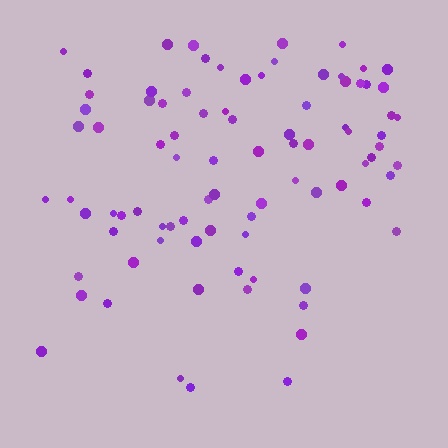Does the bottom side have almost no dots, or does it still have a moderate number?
Still a moderate number, just noticeably fewer than the top.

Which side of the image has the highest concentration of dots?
The top.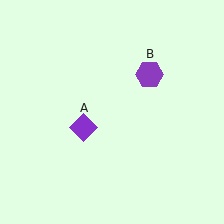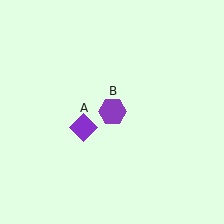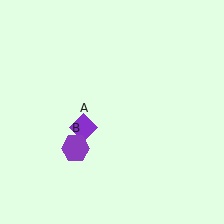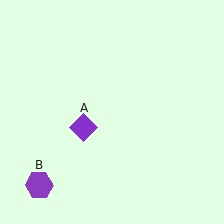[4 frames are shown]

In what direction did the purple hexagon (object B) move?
The purple hexagon (object B) moved down and to the left.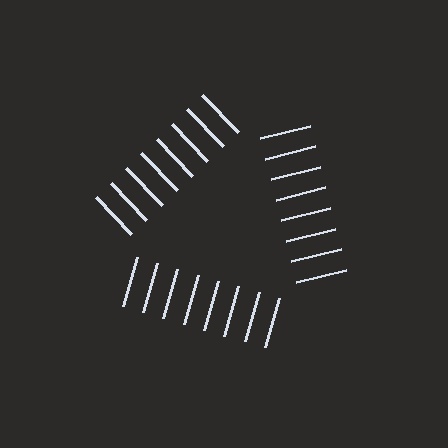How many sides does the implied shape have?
3 sides — the line-ends trace a triangle.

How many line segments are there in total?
24 — 8 along each of the 3 edges.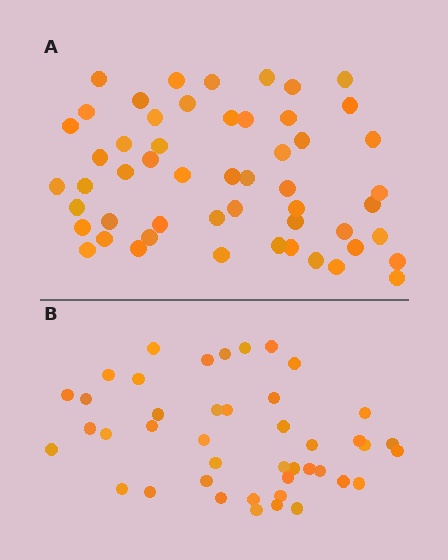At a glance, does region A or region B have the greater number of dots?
Region A (the top region) has more dots.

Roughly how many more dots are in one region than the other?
Region A has roughly 10 or so more dots than region B.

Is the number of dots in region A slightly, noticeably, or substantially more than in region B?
Region A has only slightly more — the two regions are fairly close. The ratio is roughly 1.2 to 1.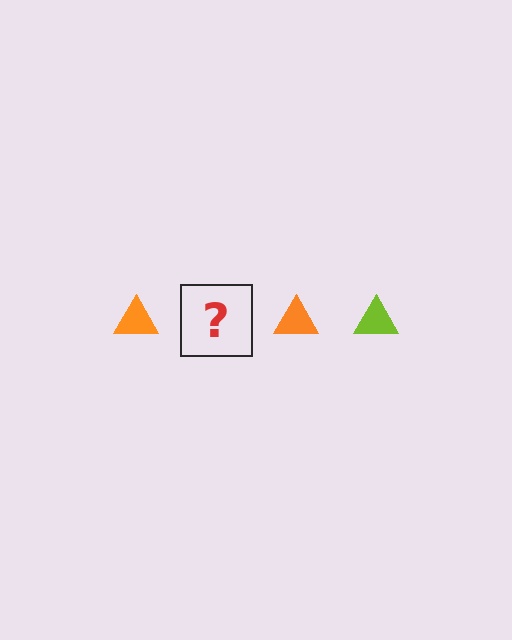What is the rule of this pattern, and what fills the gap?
The rule is that the pattern cycles through orange, lime triangles. The gap should be filled with a lime triangle.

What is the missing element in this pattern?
The missing element is a lime triangle.